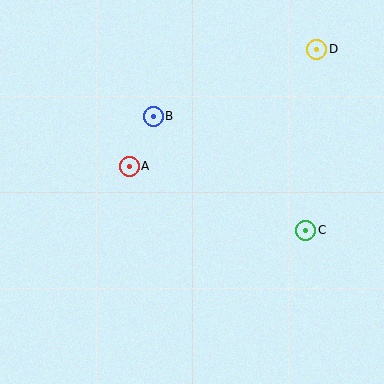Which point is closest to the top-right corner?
Point D is closest to the top-right corner.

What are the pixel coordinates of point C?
Point C is at (306, 230).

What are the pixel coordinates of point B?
Point B is at (153, 116).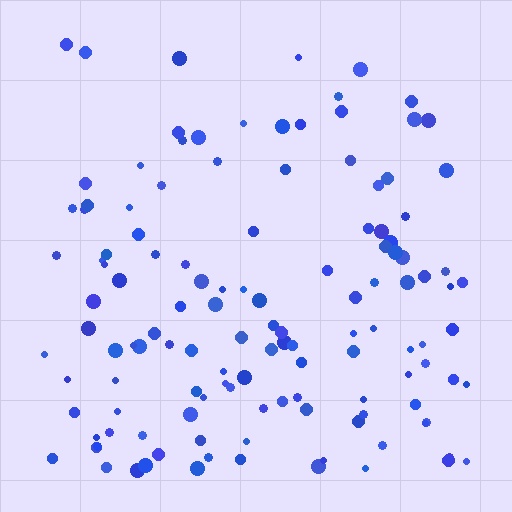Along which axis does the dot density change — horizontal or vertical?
Vertical.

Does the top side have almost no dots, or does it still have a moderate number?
Still a moderate number, just noticeably fewer than the bottom.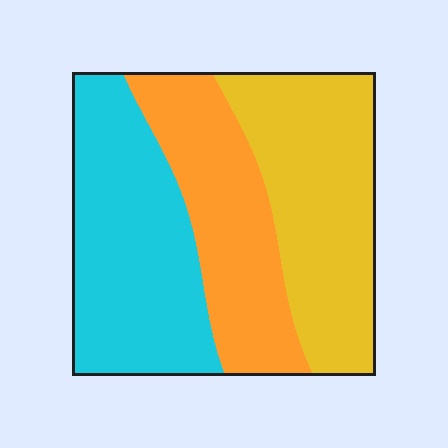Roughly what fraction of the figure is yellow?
Yellow covers 35% of the figure.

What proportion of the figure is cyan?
Cyan takes up about three eighths (3/8) of the figure.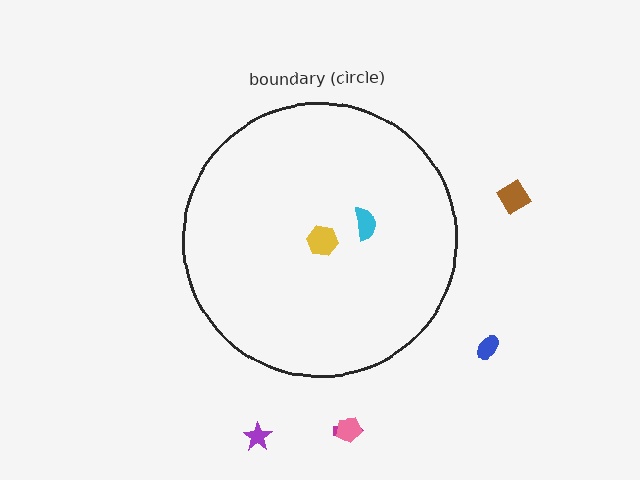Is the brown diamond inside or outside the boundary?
Outside.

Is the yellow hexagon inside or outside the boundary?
Inside.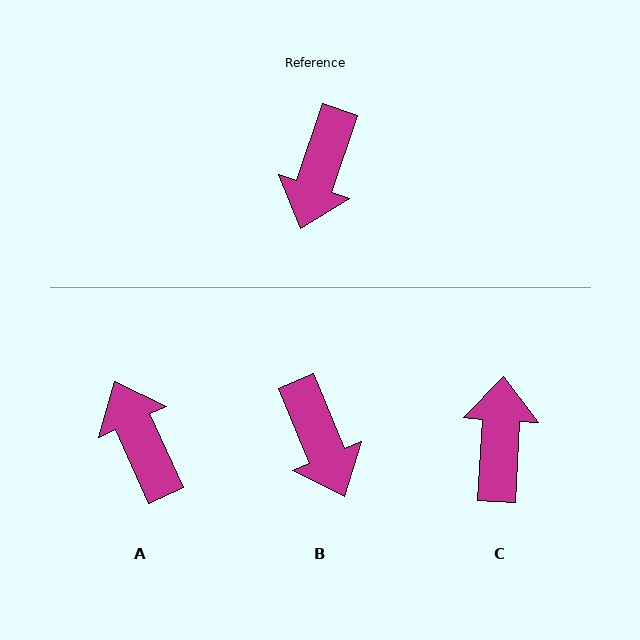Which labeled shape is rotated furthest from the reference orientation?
C, about 165 degrees away.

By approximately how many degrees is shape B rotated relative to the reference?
Approximately 41 degrees counter-clockwise.